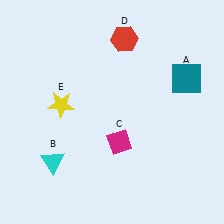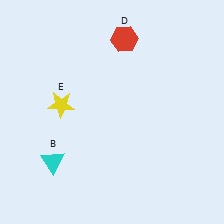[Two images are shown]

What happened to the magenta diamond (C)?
The magenta diamond (C) was removed in Image 2. It was in the bottom-right area of Image 1.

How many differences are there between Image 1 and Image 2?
There are 2 differences between the two images.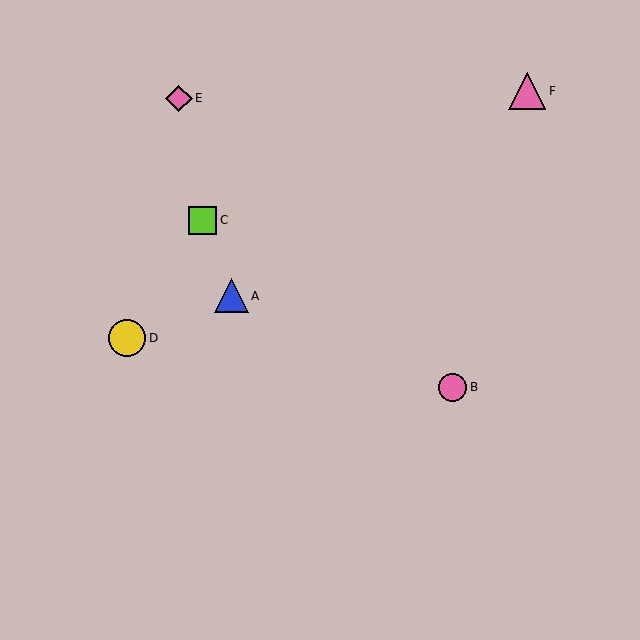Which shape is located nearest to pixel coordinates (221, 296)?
The blue triangle (labeled A) at (231, 296) is nearest to that location.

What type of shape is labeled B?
Shape B is a pink circle.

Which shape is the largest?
The pink triangle (labeled F) is the largest.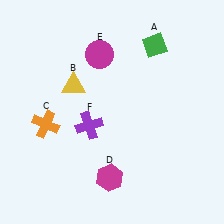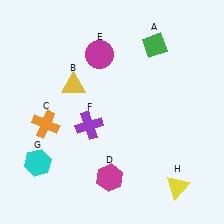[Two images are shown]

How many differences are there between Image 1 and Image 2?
There are 2 differences between the two images.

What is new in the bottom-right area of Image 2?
A yellow triangle (H) was added in the bottom-right area of Image 2.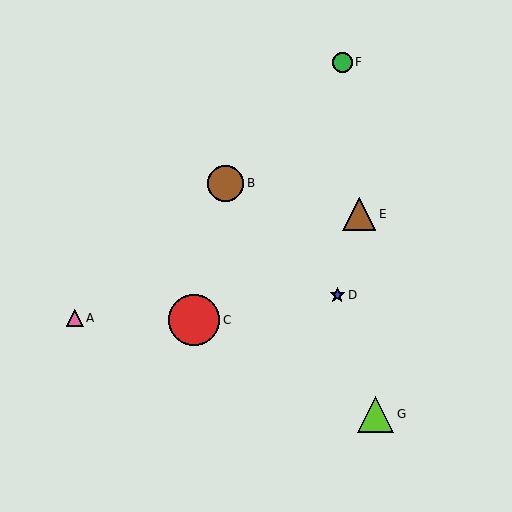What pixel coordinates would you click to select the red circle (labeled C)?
Click at (194, 320) to select the red circle C.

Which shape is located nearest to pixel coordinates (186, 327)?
The red circle (labeled C) at (194, 320) is nearest to that location.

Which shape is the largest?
The red circle (labeled C) is the largest.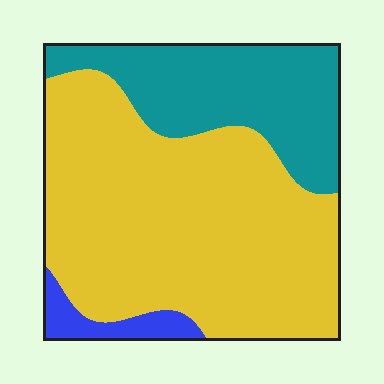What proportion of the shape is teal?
Teal covers 28% of the shape.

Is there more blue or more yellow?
Yellow.